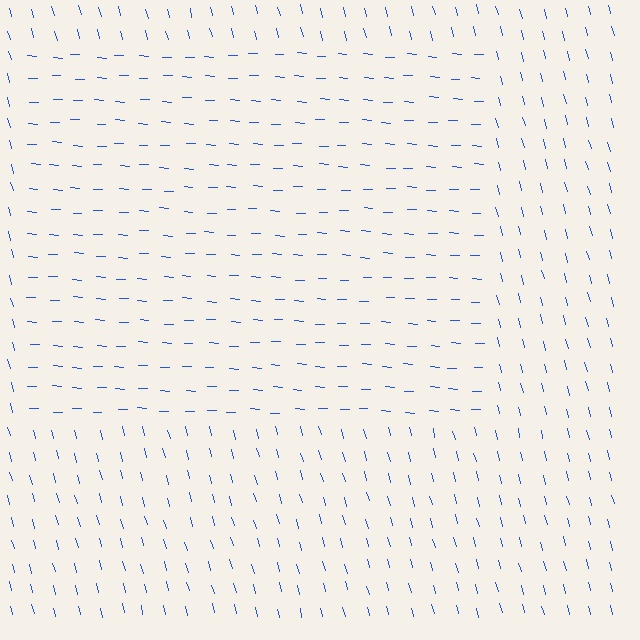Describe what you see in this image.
The image is filled with small blue line segments. A rectangle region in the image has lines oriented differently from the surrounding lines, creating a visible texture boundary.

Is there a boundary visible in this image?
Yes, there is a texture boundary formed by a change in line orientation.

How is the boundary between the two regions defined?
The boundary is defined purely by a change in line orientation (approximately 72 degrees difference). All lines are the same color and thickness.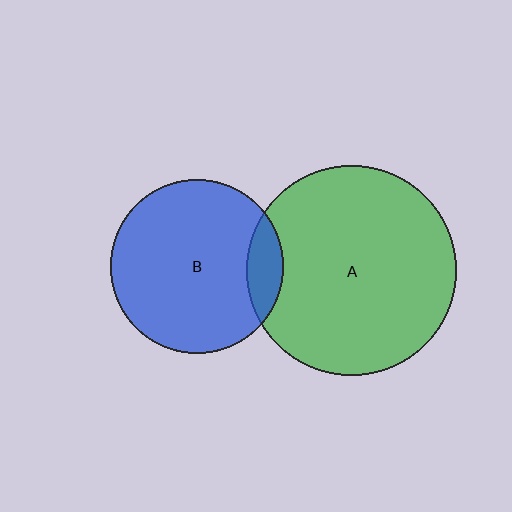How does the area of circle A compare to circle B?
Approximately 1.5 times.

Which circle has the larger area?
Circle A (green).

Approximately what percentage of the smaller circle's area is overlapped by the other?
Approximately 10%.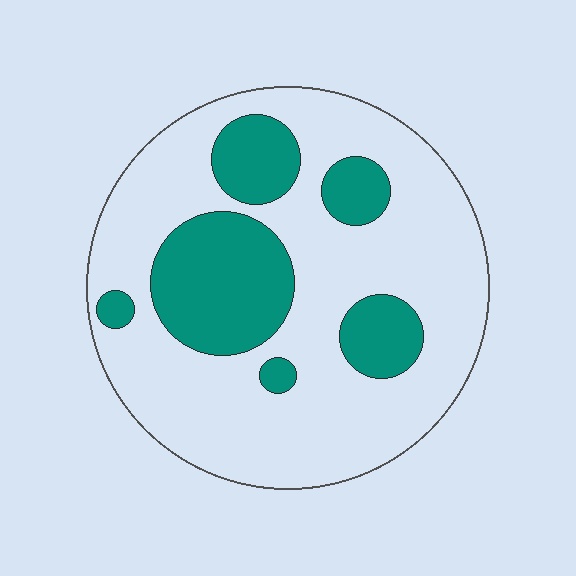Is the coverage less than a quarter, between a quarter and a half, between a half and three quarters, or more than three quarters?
Between a quarter and a half.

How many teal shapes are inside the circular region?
6.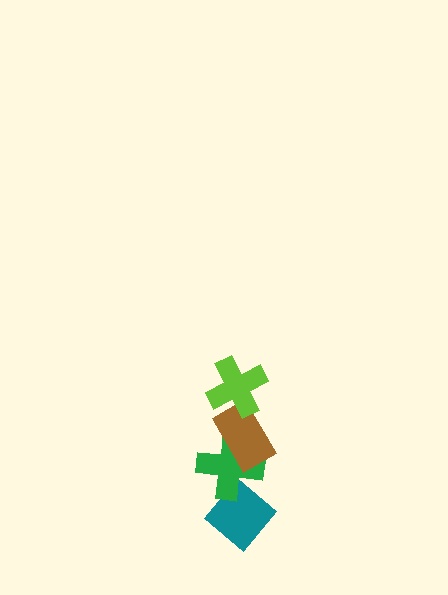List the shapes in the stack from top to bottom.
From top to bottom: the lime cross, the brown rectangle, the green cross, the teal diamond.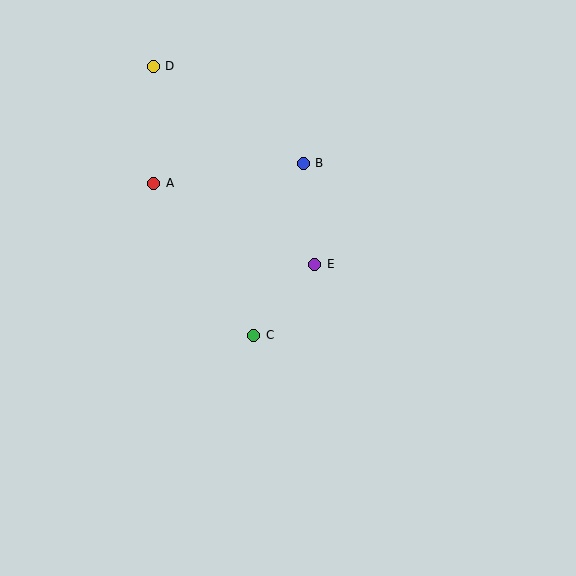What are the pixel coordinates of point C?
Point C is at (254, 335).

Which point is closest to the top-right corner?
Point B is closest to the top-right corner.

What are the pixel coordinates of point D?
Point D is at (153, 66).